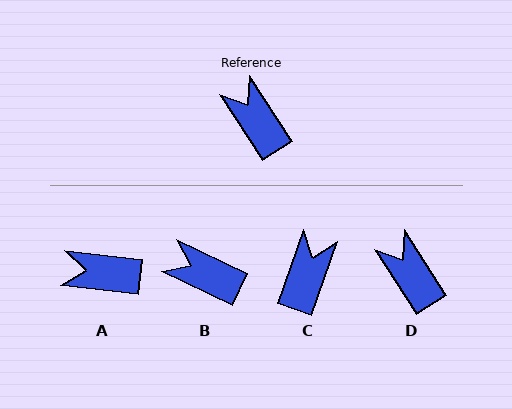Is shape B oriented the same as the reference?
No, it is off by about 31 degrees.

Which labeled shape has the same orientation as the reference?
D.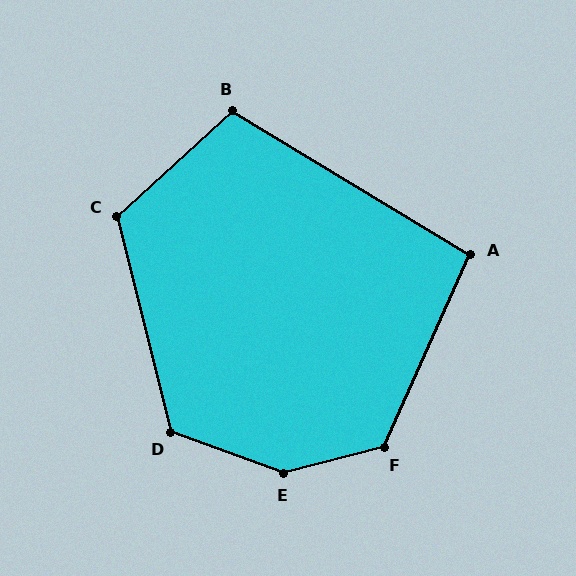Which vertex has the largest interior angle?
E, at approximately 145 degrees.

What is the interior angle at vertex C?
Approximately 118 degrees (obtuse).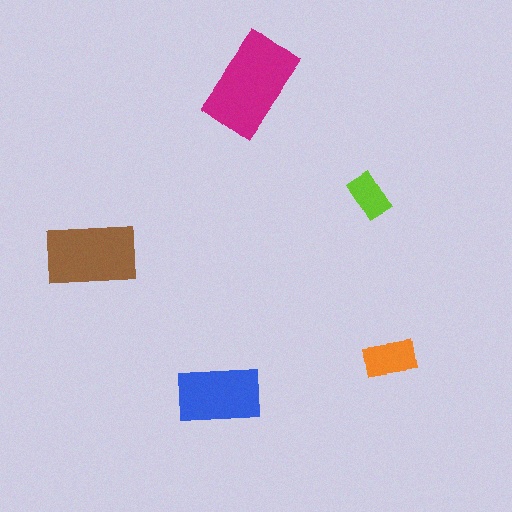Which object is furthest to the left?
The brown rectangle is leftmost.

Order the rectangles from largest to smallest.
the magenta one, the brown one, the blue one, the orange one, the lime one.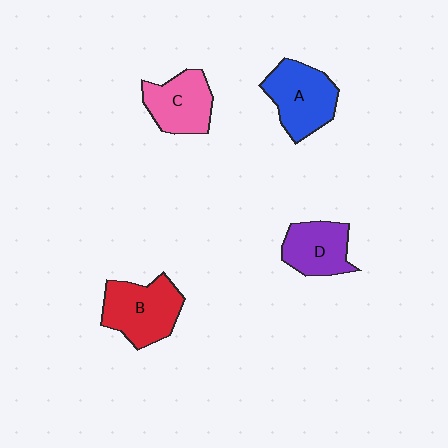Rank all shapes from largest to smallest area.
From largest to smallest: B (red), A (blue), C (pink), D (purple).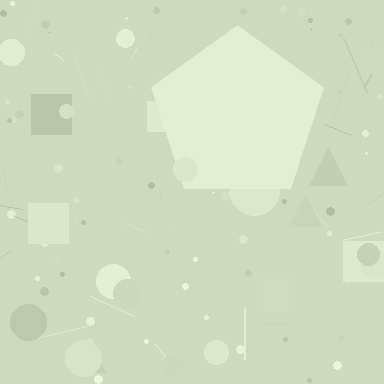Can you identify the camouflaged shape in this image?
The camouflaged shape is a pentagon.